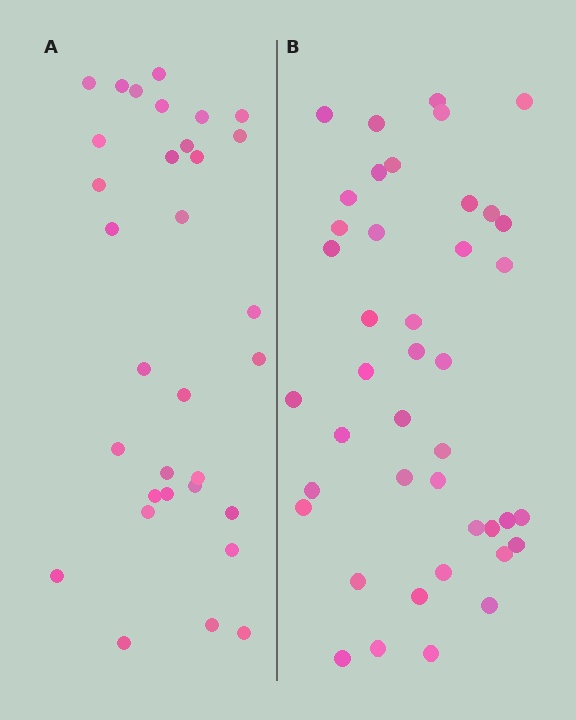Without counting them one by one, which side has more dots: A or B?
Region B (the right region) has more dots.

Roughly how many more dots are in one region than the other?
Region B has roughly 10 or so more dots than region A.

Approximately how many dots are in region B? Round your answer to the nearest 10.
About 40 dots. (The exact count is 42, which rounds to 40.)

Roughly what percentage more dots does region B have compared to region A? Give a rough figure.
About 30% more.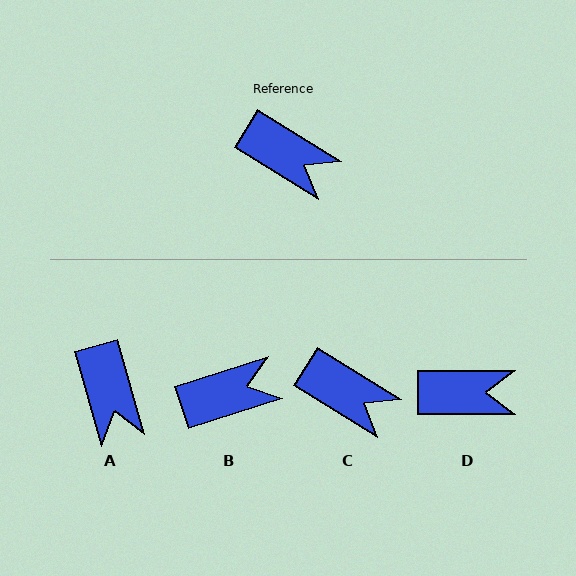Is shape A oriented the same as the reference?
No, it is off by about 42 degrees.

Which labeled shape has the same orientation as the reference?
C.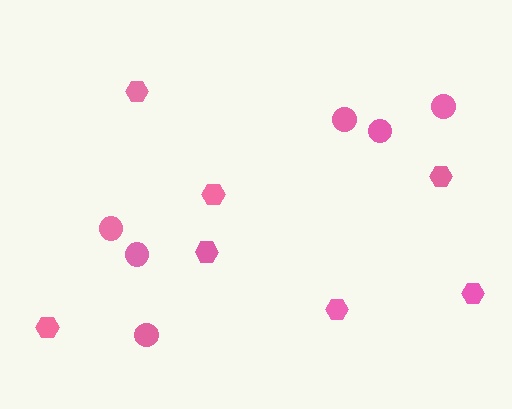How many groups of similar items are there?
There are 2 groups: one group of hexagons (7) and one group of circles (6).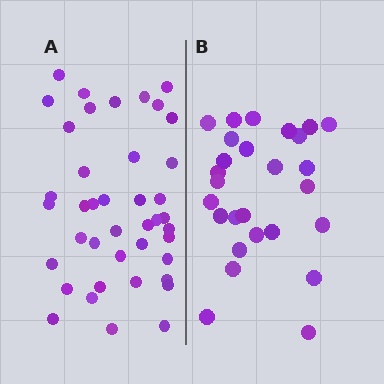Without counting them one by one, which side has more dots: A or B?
Region A (the left region) has more dots.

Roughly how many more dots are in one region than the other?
Region A has approximately 15 more dots than region B.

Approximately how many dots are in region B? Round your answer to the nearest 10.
About 30 dots. (The exact count is 27, which rounds to 30.)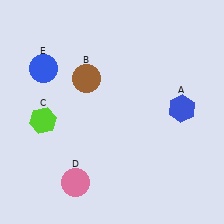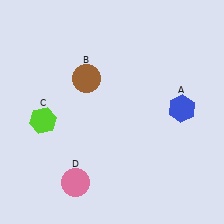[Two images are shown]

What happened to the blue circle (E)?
The blue circle (E) was removed in Image 2. It was in the top-left area of Image 1.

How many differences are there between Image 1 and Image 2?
There is 1 difference between the two images.